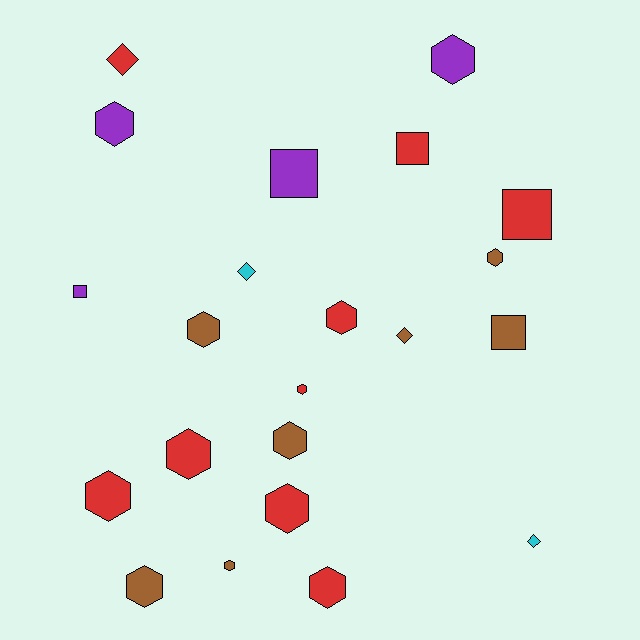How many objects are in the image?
There are 22 objects.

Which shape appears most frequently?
Hexagon, with 13 objects.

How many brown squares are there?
There is 1 brown square.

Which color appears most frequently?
Red, with 9 objects.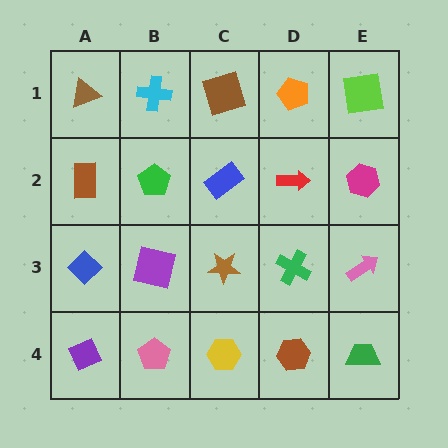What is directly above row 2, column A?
A brown triangle.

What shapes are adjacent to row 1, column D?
A red arrow (row 2, column D), a brown square (row 1, column C), a lime square (row 1, column E).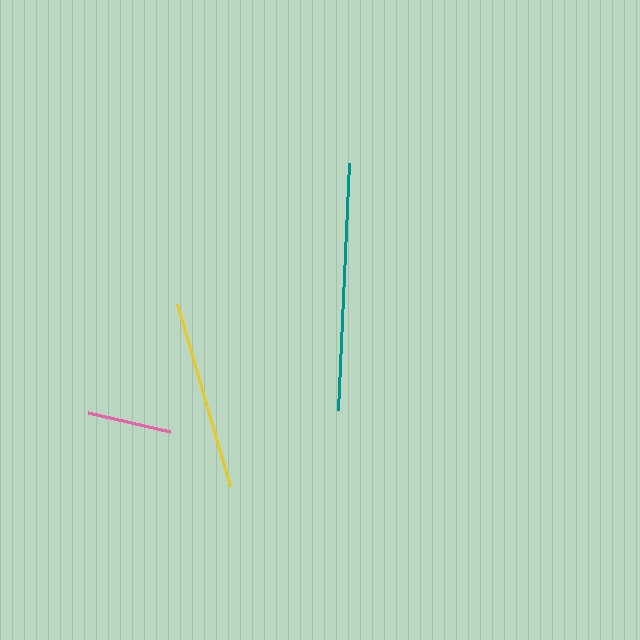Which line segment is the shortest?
The pink line is the shortest at approximately 84 pixels.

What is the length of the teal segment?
The teal segment is approximately 247 pixels long.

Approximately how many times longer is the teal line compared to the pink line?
The teal line is approximately 2.9 times the length of the pink line.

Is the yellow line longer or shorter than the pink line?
The yellow line is longer than the pink line.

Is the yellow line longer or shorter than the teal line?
The teal line is longer than the yellow line.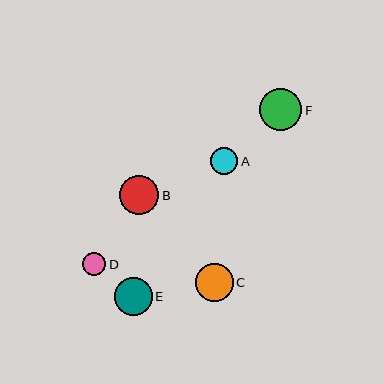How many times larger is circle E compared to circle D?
Circle E is approximately 1.6 times the size of circle D.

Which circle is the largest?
Circle F is the largest with a size of approximately 42 pixels.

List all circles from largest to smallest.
From largest to smallest: F, B, E, C, A, D.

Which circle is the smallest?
Circle D is the smallest with a size of approximately 23 pixels.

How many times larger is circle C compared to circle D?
Circle C is approximately 1.6 times the size of circle D.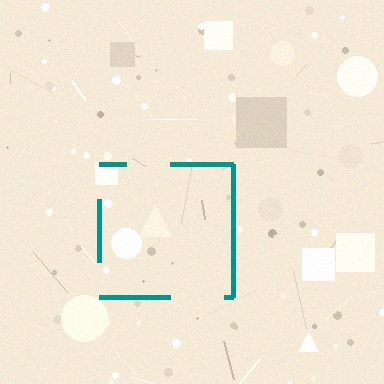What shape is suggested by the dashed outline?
The dashed outline suggests a square.